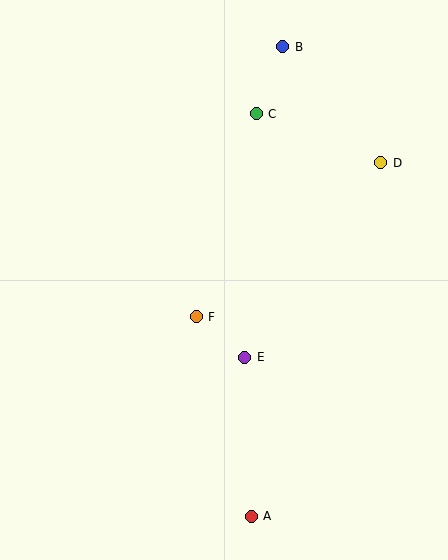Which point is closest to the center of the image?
Point F at (196, 317) is closest to the center.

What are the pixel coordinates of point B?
Point B is at (283, 47).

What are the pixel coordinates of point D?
Point D is at (381, 163).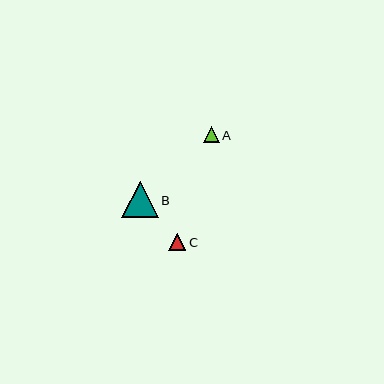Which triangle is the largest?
Triangle B is the largest with a size of approximately 36 pixels.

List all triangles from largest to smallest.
From largest to smallest: B, C, A.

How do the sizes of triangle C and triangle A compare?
Triangle C and triangle A are approximately the same size.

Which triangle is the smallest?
Triangle A is the smallest with a size of approximately 16 pixels.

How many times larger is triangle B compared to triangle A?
Triangle B is approximately 2.3 times the size of triangle A.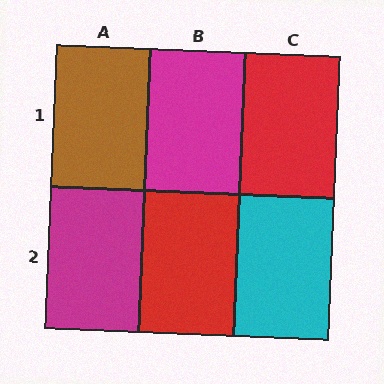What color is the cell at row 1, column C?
Red.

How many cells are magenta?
2 cells are magenta.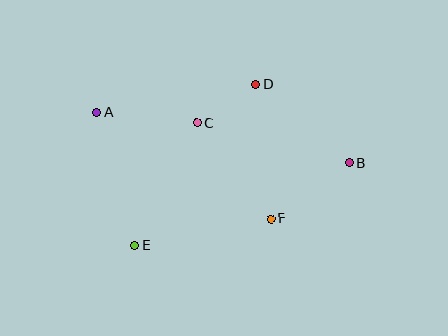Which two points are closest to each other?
Points C and D are closest to each other.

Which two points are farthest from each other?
Points A and B are farthest from each other.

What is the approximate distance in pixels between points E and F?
The distance between E and F is approximately 139 pixels.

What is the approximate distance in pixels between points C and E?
The distance between C and E is approximately 137 pixels.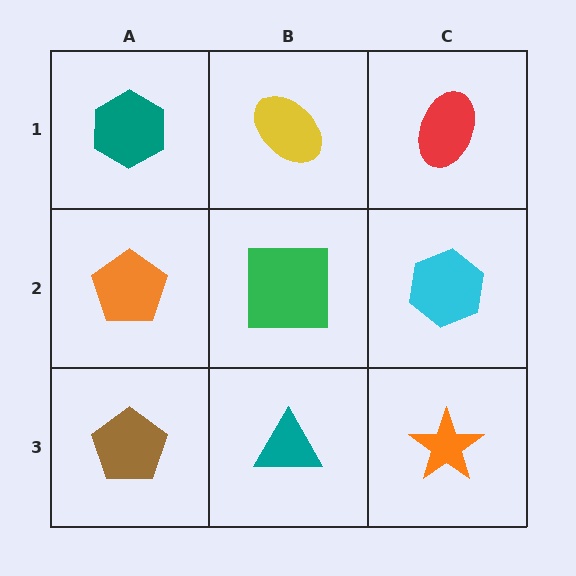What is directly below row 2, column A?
A brown pentagon.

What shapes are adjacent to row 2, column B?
A yellow ellipse (row 1, column B), a teal triangle (row 3, column B), an orange pentagon (row 2, column A), a cyan hexagon (row 2, column C).